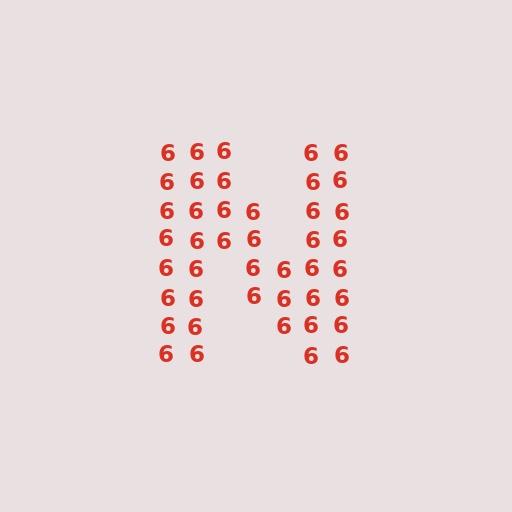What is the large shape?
The large shape is the letter N.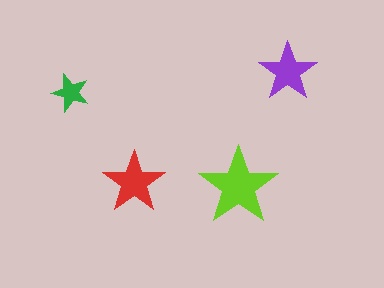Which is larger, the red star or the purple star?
The red one.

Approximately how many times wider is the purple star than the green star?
About 1.5 times wider.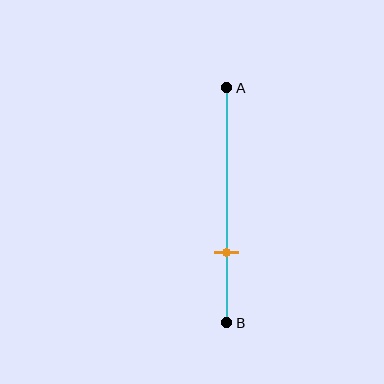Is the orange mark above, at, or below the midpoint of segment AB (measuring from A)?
The orange mark is below the midpoint of segment AB.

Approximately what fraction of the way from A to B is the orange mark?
The orange mark is approximately 70% of the way from A to B.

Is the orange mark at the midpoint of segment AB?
No, the mark is at about 70% from A, not at the 50% midpoint.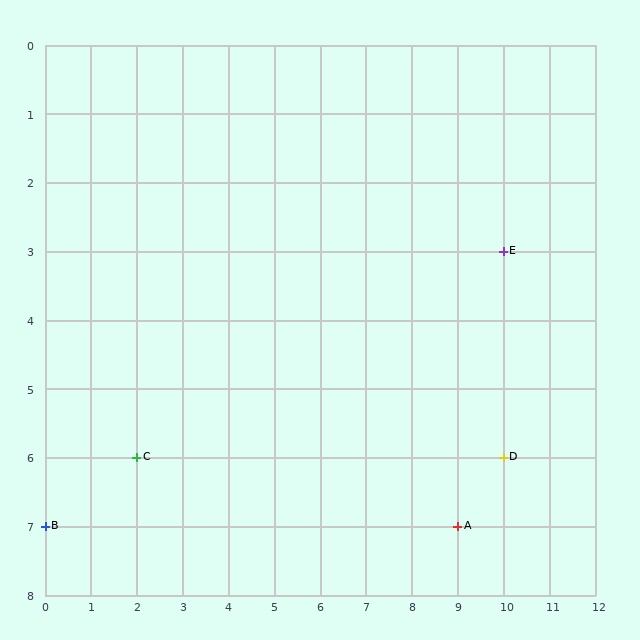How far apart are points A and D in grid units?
Points A and D are 1 column and 1 row apart (about 1.4 grid units diagonally).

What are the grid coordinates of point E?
Point E is at grid coordinates (10, 3).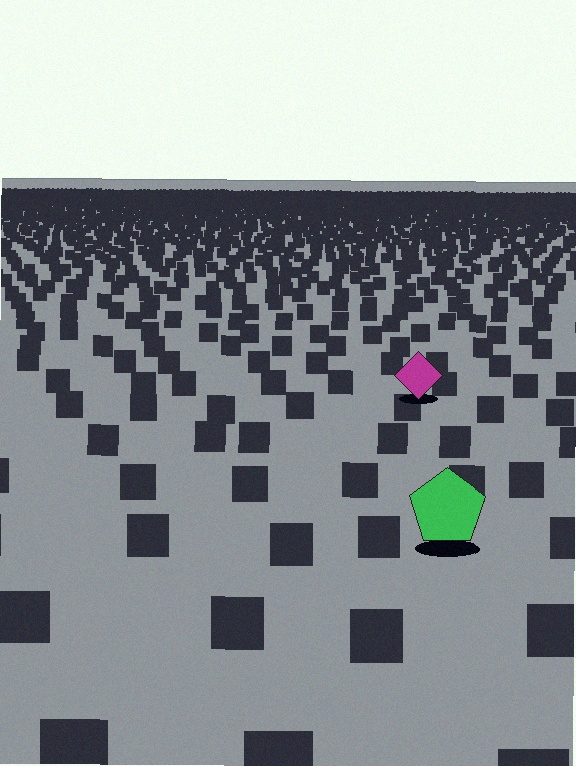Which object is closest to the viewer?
The green pentagon is closest. The texture marks near it are larger and more spread out.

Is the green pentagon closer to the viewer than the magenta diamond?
Yes. The green pentagon is closer — you can tell from the texture gradient: the ground texture is coarser near it.